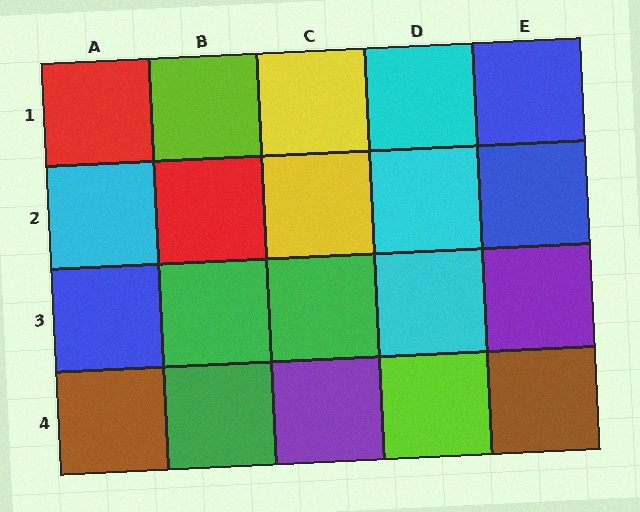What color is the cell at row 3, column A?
Blue.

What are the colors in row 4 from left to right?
Brown, green, purple, lime, brown.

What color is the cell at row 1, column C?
Yellow.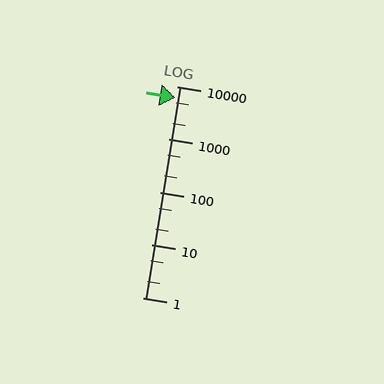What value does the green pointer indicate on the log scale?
The pointer indicates approximately 6100.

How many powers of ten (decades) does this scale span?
The scale spans 4 decades, from 1 to 10000.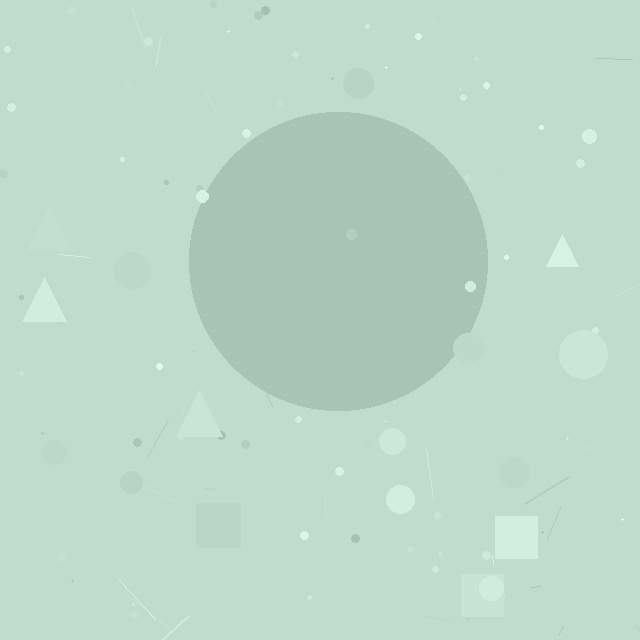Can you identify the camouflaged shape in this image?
The camouflaged shape is a circle.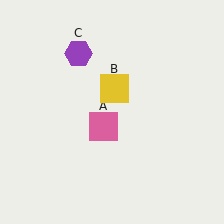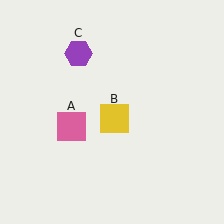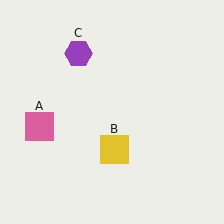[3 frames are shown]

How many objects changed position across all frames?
2 objects changed position: pink square (object A), yellow square (object B).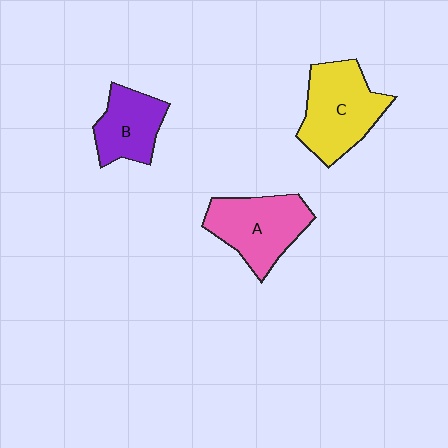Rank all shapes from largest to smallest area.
From largest to smallest: C (yellow), A (pink), B (purple).